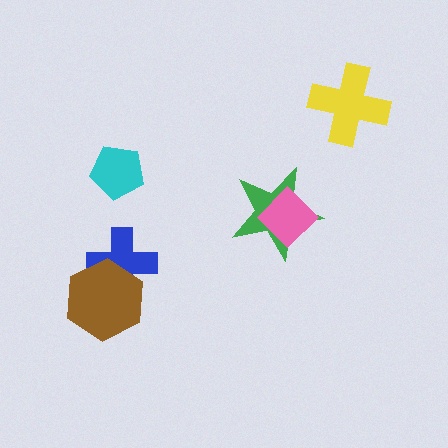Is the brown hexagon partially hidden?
No, no other shape covers it.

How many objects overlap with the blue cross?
1 object overlaps with the blue cross.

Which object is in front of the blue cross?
The brown hexagon is in front of the blue cross.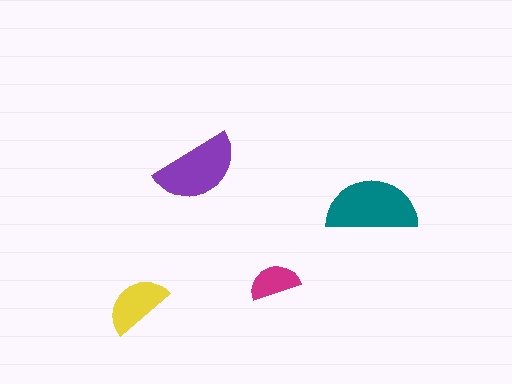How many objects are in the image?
There are 4 objects in the image.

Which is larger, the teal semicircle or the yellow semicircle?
The teal one.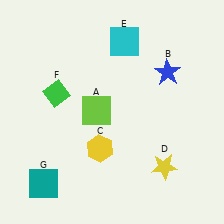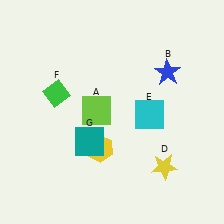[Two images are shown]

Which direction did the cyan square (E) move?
The cyan square (E) moved down.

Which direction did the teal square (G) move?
The teal square (G) moved right.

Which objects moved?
The objects that moved are: the cyan square (E), the teal square (G).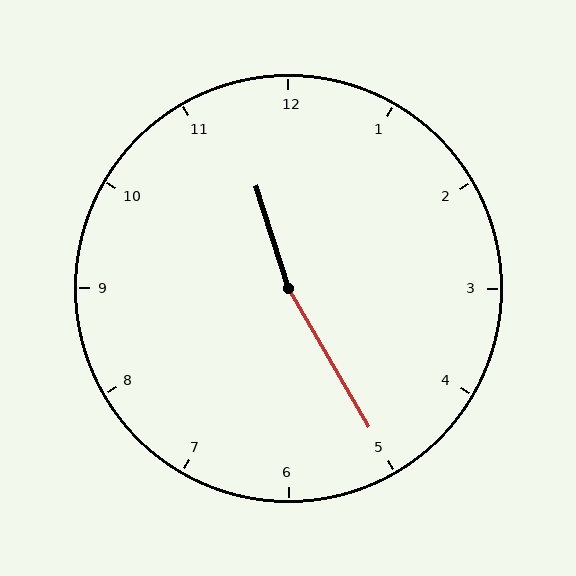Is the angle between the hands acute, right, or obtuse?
It is obtuse.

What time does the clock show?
11:25.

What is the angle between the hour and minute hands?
Approximately 168 degrees.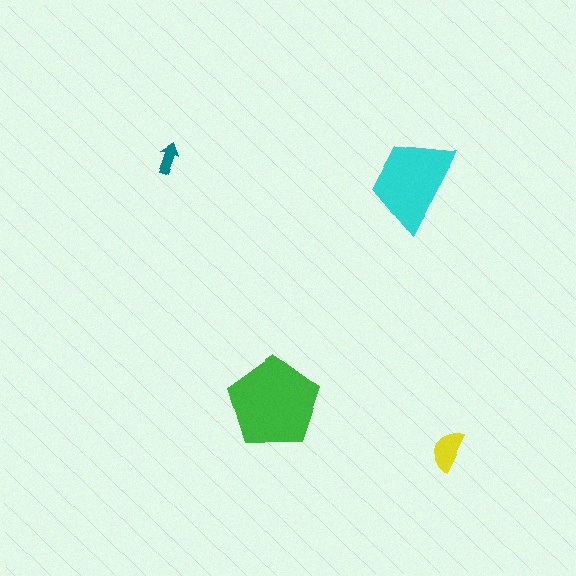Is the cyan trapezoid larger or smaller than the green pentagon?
Smaller.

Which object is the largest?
The green pentagon.